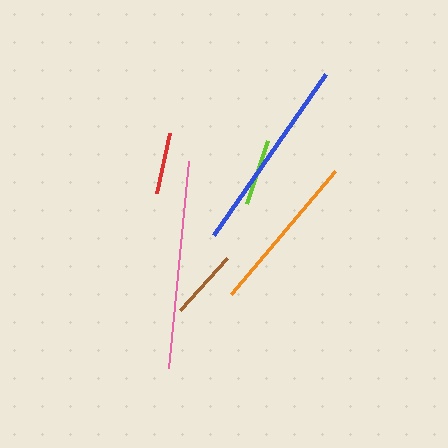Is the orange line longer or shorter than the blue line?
The blue line is longer than the orange line.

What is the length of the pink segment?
The pink segment is approximately 208 pixels long.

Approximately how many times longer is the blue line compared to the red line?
The blue line is approximately 3.2 times the length of the red line.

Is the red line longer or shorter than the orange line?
The orange line is longer than the red line.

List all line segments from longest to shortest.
From longest to shortest: pink, blue, orange, brown, lime, red.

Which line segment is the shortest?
The red line is the shortest at approximately 61 pixels.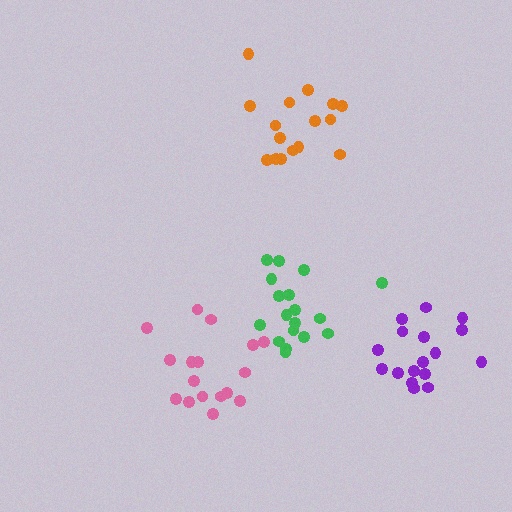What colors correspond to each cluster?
The clusters are colored: orange, green, purple, pink.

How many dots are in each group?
Group 1: 16 dots, Group 2: 18 dots, Group 3: 17 dots, Group 4: 17 dots (68 total).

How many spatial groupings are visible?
There are 4 spatial groupings.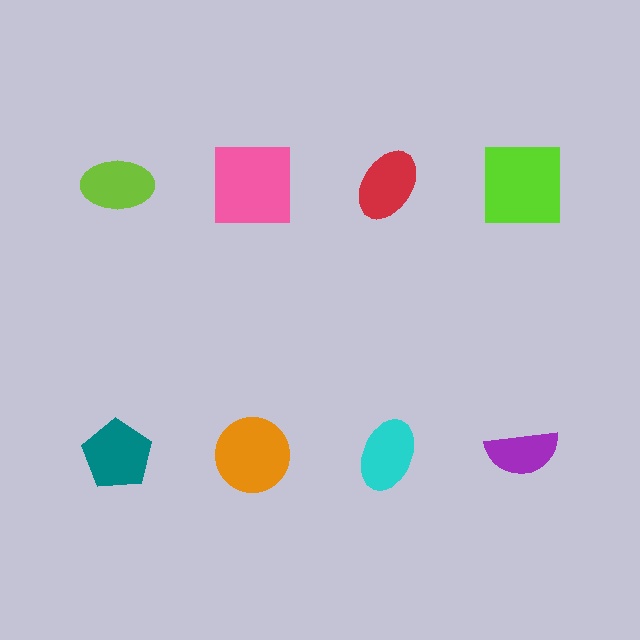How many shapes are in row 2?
4 shapes.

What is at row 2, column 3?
A cyan ellipse.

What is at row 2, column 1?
A teal pentagon.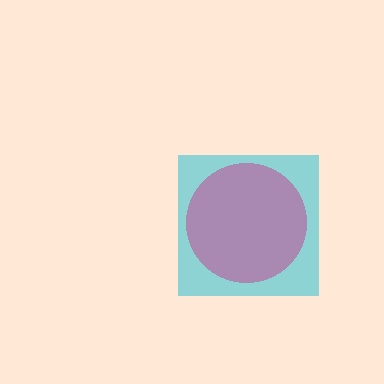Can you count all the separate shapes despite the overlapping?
Yes, there are 2 separate shapes.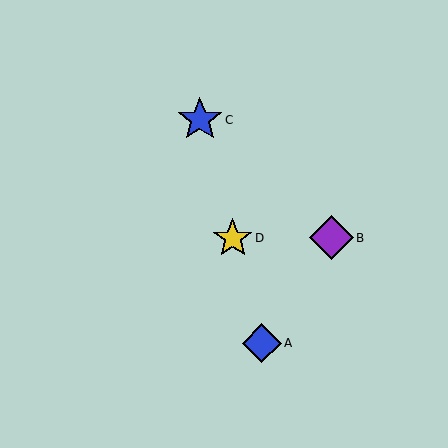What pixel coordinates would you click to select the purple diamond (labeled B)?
Click at (331, 238) to select the purple diamond B.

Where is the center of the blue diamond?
The center of the blue diamond is at (262, 343).